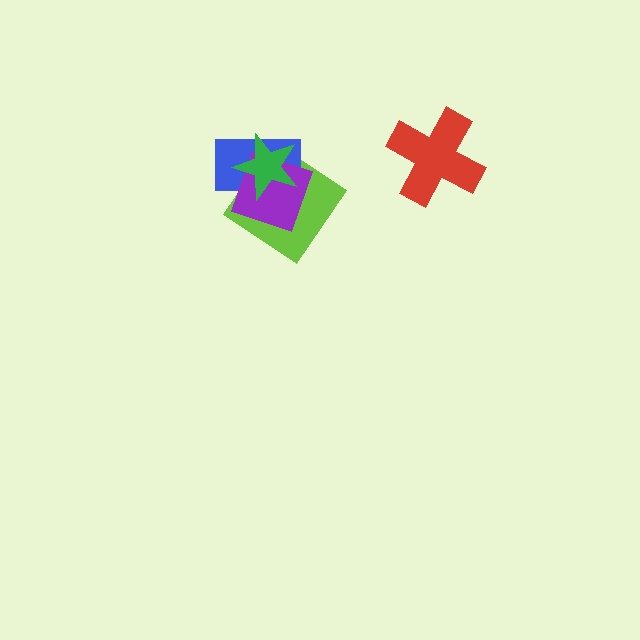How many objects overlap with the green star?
3 objects overlap with the green star.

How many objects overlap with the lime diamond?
3 objects overlap with the lime diamond.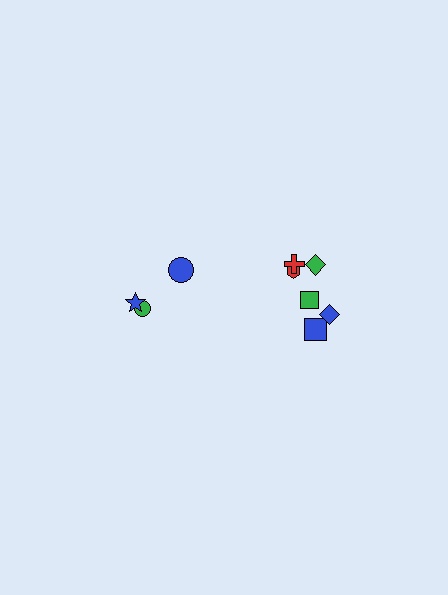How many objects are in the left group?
There are 3 objects.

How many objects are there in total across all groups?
There are 9 objects.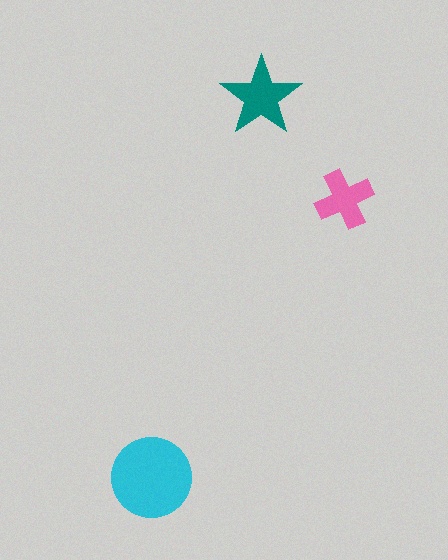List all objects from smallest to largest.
The pink cross, the teal star, the cyan circle.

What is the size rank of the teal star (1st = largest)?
2nd.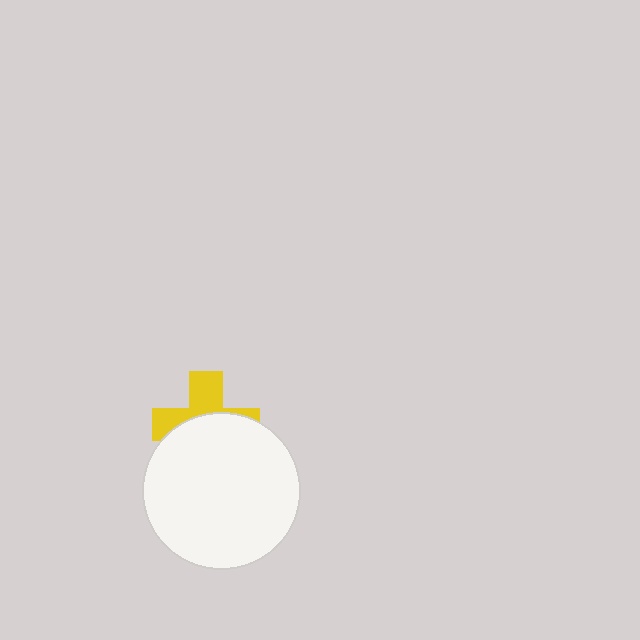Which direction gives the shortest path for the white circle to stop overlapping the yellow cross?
Moving down gives the shortest separation.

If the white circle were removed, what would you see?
You would see the complete yellow cross.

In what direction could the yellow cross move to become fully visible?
The yellow cross could move up. That would shift it out from behind the white circle entirely.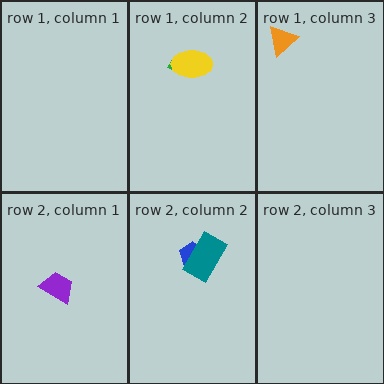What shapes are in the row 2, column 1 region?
The purple trapezoid.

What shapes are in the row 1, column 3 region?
The orange triangle.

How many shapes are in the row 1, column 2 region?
2.